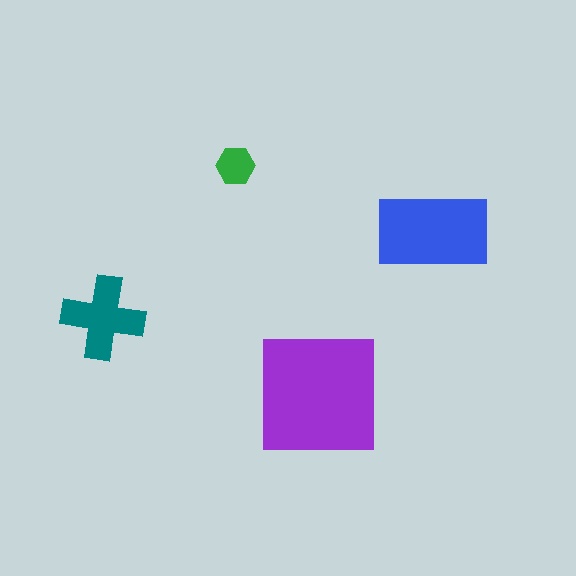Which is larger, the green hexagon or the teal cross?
The teal cross.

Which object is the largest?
The purple square.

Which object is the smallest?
The green hexagon.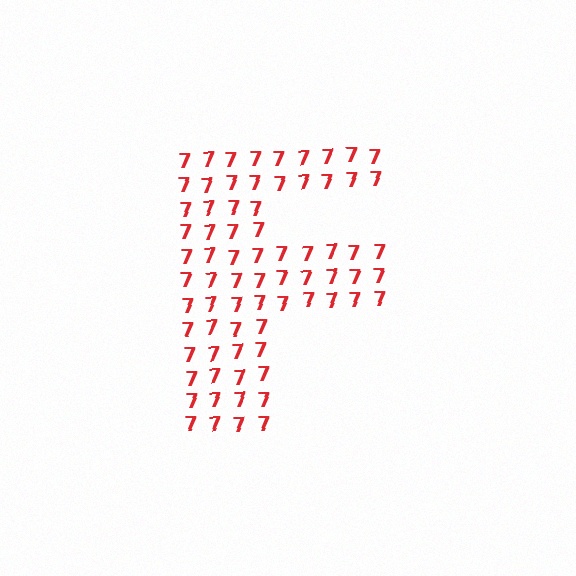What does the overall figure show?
The overall figure shows the letter F.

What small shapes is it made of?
It is made of small digit 7's.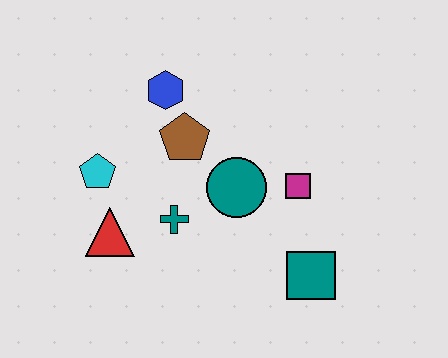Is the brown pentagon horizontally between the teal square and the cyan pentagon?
Yes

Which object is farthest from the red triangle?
The teal square is farthest from the red triangle.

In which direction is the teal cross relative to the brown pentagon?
The teal cross is below the brown pentagon.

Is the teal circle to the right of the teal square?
No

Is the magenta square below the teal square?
No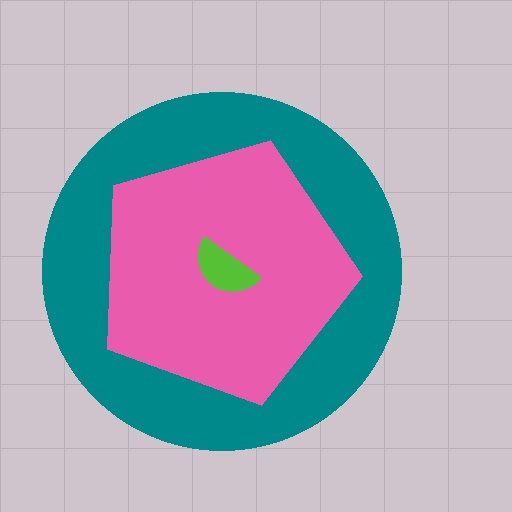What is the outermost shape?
The teal circle.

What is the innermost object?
The lime semicircle.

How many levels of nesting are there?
3.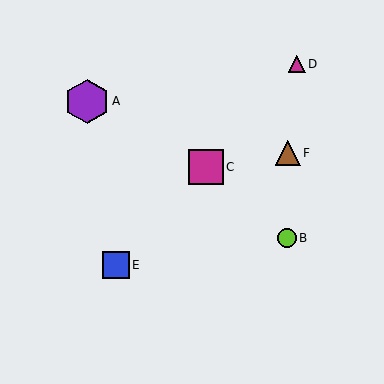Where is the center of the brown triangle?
The center of the brown triangle is at (288, 153).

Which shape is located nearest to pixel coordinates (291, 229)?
The lime circle (labeled B) at (287, 238) is nearest to that location.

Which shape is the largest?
The purple hexagon (labeled A) is the largest.